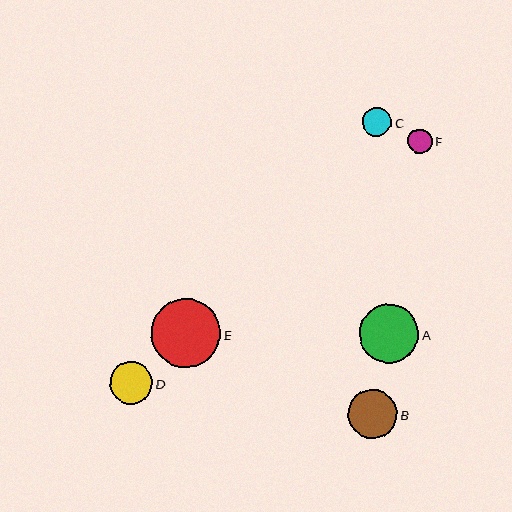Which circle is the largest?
Circle E is the largest with a size of approximately 69 pixels.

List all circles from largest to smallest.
From largest to smallest: E, A, B, D, C, F.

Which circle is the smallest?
Circle F is the smallest with a size of approximately 24 pixels.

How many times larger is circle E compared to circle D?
Circle E is approximately 1.6 times the size of circle D.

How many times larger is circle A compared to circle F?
Circle A is approximately 2.4 times the size of circle F.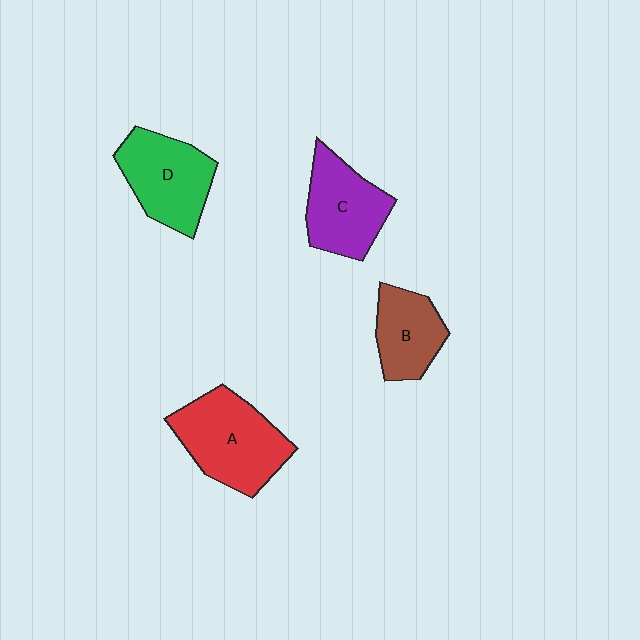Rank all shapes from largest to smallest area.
From largest to smallest: A (red), D (green), C (purple), B (brown).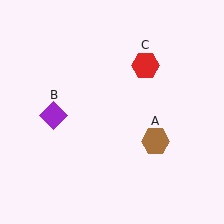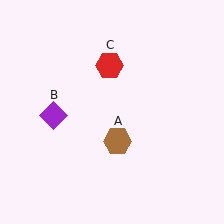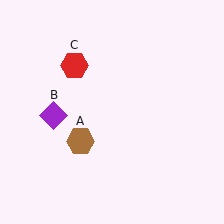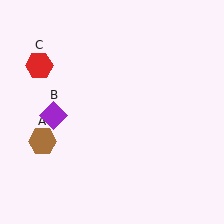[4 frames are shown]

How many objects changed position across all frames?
2 objects changed position: brown hexagon (object A), red hexagon (object C).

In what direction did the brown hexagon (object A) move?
The brown hexagon (object A) moved left.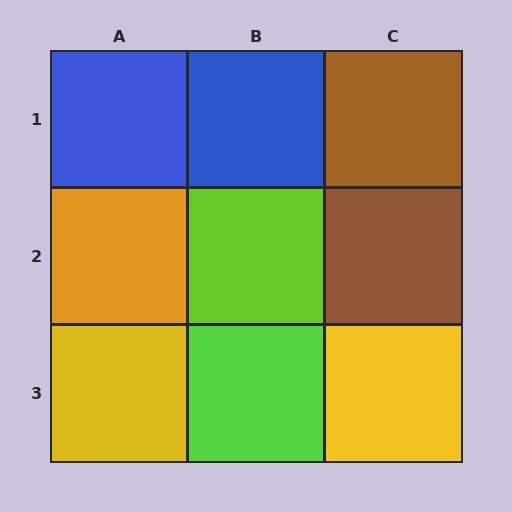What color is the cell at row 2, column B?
Lime.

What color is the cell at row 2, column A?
Orange.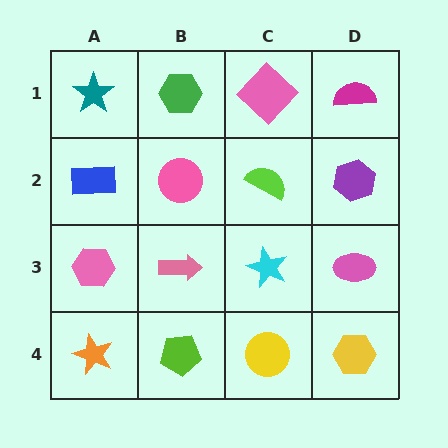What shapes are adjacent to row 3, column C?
A lime semicircle (row 2, column C), a yellow circle (row 4, column C), a pink arrow (row 3, column B), a pink ellipse (row 3, column D).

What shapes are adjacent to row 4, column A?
A pink hexagon (row 3, column A), a lime pentagon (row 4, column B).